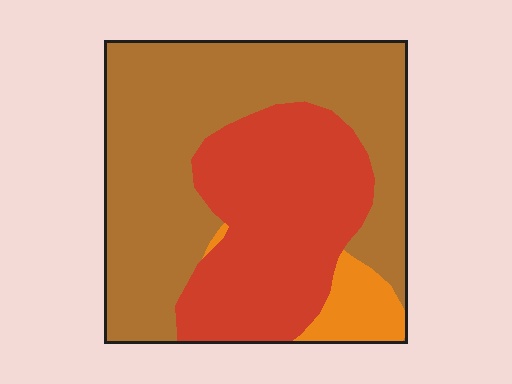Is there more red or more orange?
Red.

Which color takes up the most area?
Brown, at roughly 55%.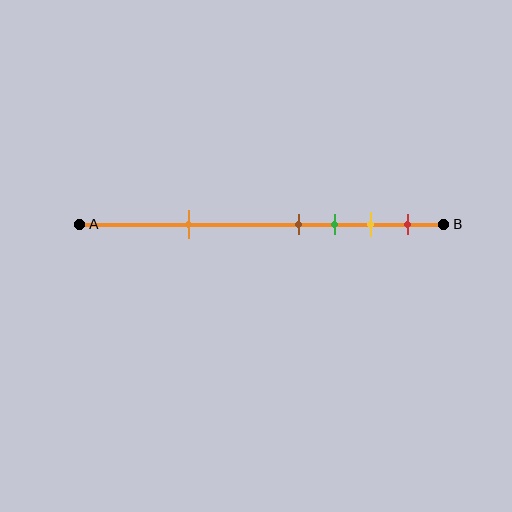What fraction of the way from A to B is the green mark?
The green mark is approximately 70% (0.7) of the way from A to B.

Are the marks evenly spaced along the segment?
No, the marks are not evenly spaced.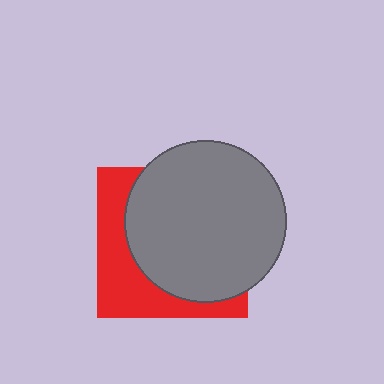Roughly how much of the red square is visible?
A small part of it is visible (roughly 34%).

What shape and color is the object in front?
The object in front is a gray circle.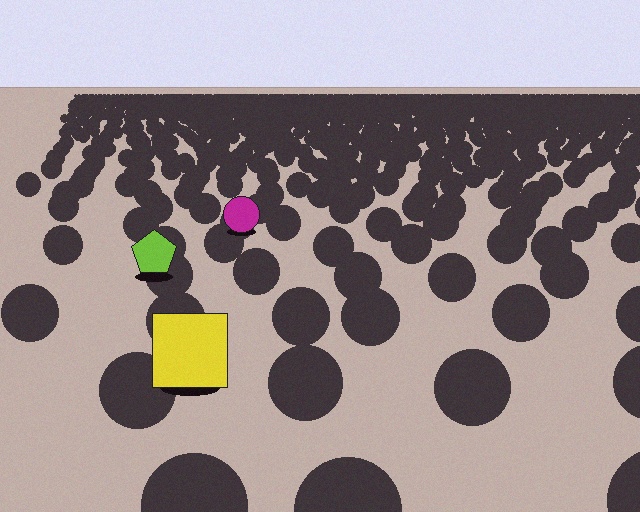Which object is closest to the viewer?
The yellow square is closest. The texture marks near it are larger and more spread out.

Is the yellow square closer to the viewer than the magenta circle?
Yes. The yellow square is closer — you can tell from the texture gradient: the ground texture is coarser near it.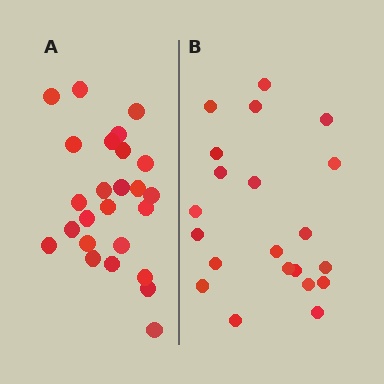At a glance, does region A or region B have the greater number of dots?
Region A (the left region) has more dots.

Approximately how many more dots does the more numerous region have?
Region A has about 4 more dots than region B.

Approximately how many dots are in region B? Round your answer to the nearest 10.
About 20 dots. (The exact count is 21, which rounds to 20.)